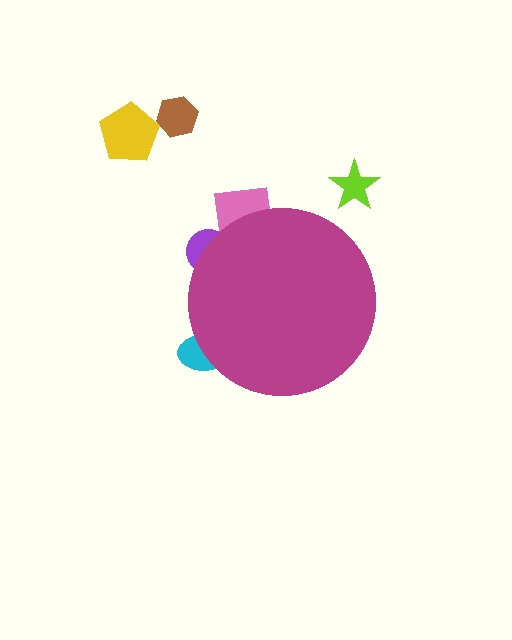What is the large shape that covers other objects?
A magenta circle.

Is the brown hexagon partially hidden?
No, the brown hexagon is fully visible.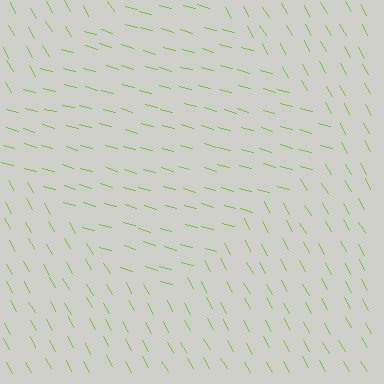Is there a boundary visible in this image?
Yes, there is a texture boundary formed by a change in line orientation.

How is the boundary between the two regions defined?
The boundary is defined purely by a change in line orientation (approximately 45 degrees difference). All lines are the same color and thickness.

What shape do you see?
I see a diamond.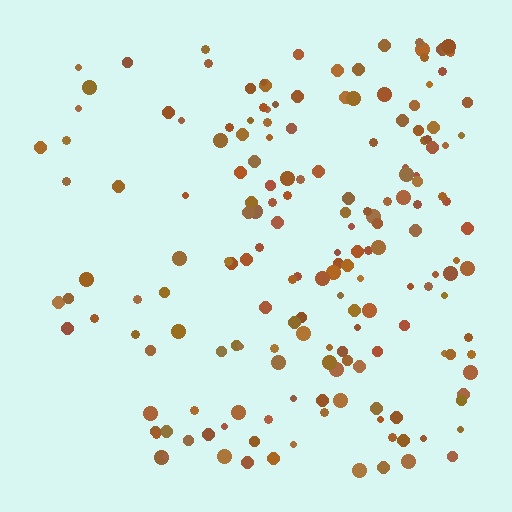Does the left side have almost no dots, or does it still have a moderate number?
Still a moderate number, just noticeably fewer than the right.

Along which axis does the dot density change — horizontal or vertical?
Horizontal.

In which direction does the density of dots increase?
From left to right, with the right side densest.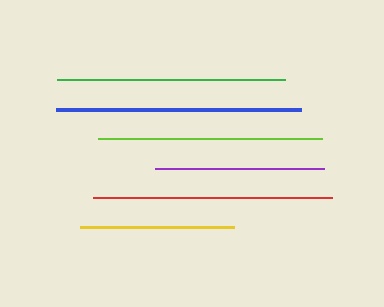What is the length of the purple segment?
The purple segment is approximately 169 pixels long.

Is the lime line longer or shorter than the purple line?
The lime line is longer than the purple line.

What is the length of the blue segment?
The blue segment is approximately 245 pixels long.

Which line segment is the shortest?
The yellow line is the shortest at approximately 153 pixels.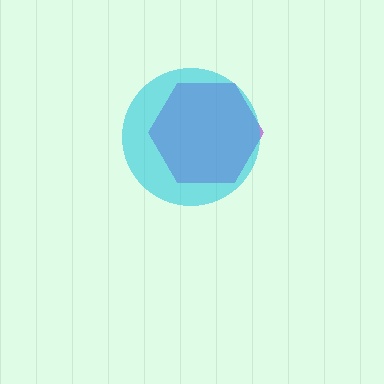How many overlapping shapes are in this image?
There are 2 overlapping shapes in the image.